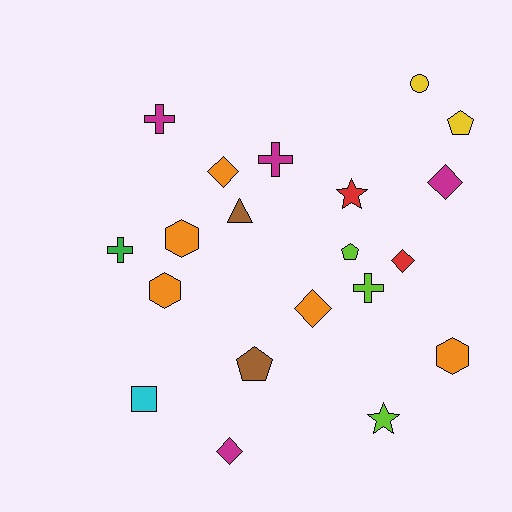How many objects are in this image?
There are 20 objects.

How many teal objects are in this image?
There are no teal objects.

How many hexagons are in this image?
There are 3 hexagons.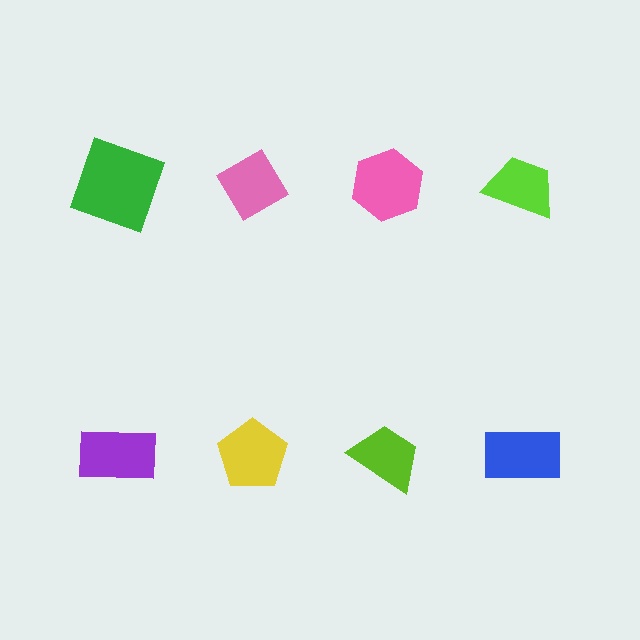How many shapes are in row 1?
4 shapes.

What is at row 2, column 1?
A purple rectangle.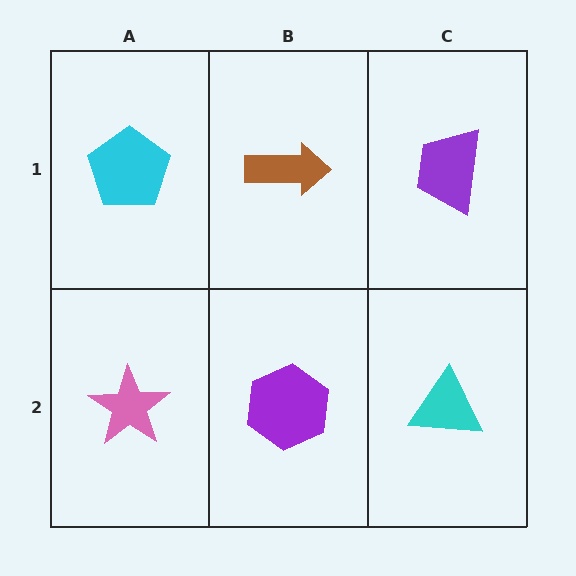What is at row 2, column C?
A cyan triangle.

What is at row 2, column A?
A pink star.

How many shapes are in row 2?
3 shapes.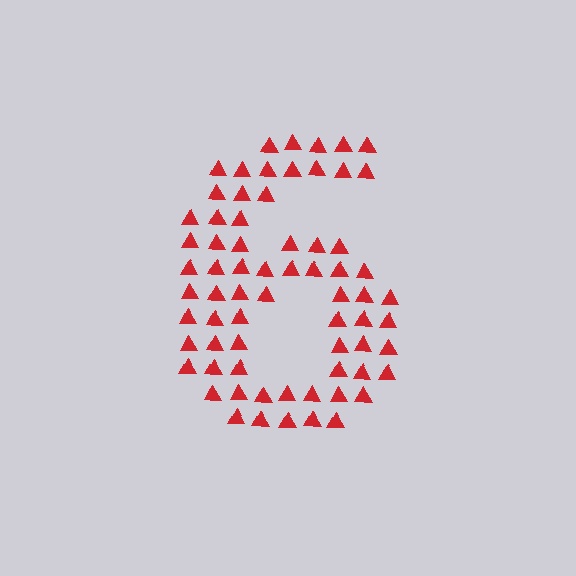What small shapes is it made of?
It is made of small triangles.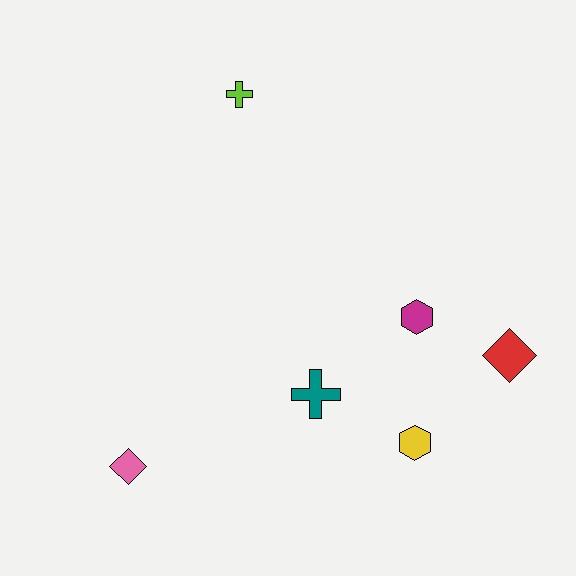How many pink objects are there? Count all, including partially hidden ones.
There is 1 pink object.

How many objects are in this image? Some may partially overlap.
There are 6 objects.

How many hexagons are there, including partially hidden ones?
There are 2 hexagons.